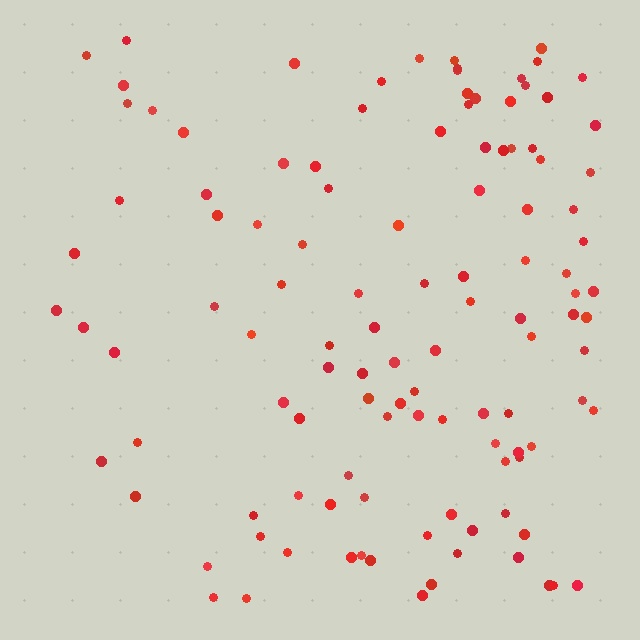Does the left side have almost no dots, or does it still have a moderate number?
Still a moderate number, just noticeably fewer than the right.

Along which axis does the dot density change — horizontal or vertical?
Horizontal.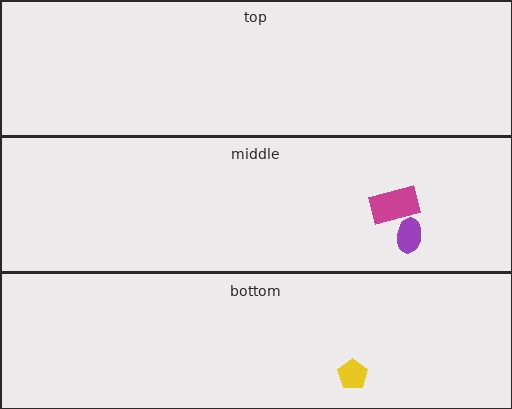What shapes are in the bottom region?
The yellow pentagon.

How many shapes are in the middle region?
2.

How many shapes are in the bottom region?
1.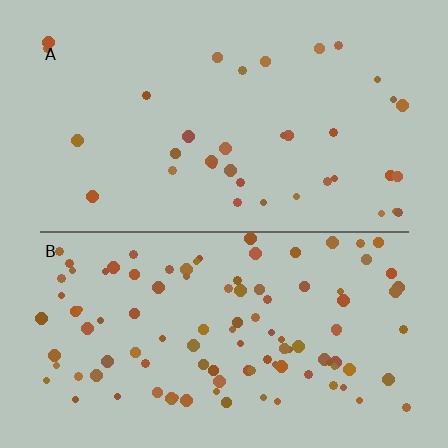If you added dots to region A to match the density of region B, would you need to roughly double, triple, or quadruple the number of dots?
Approximately triple.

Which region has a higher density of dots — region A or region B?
B (the bottom).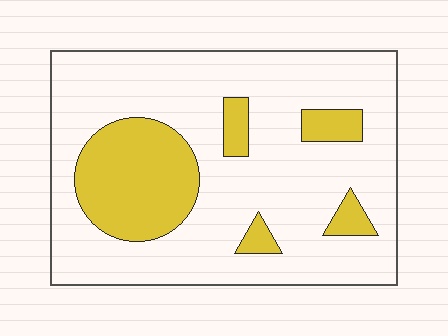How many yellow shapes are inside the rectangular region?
5.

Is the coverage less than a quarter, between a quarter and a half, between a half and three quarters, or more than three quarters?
Less than a quarter.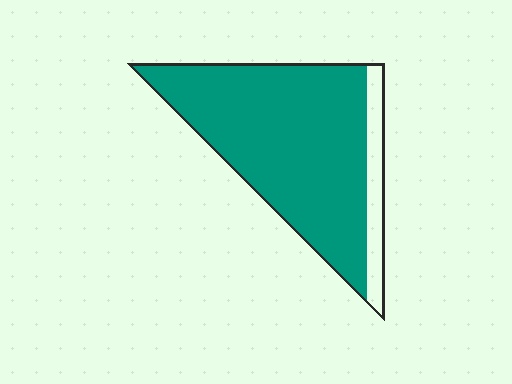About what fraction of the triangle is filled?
About seven eighths (7/8).